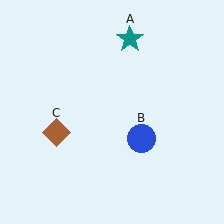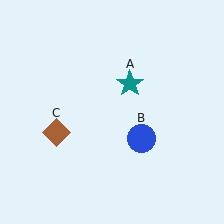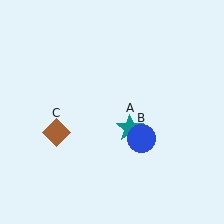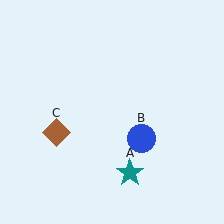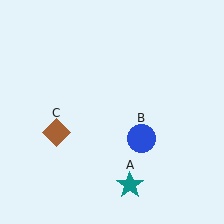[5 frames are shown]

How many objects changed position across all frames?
1 object changed position: teal star (object A).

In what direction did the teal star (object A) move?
The teal star (object A) moved down.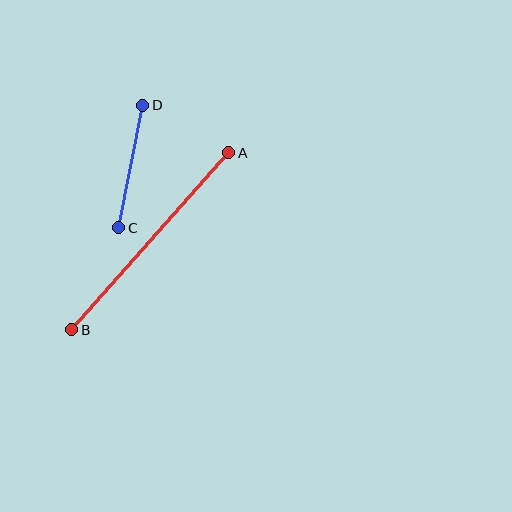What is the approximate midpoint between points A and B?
The midpoint is at approximately (150, 241) pixels.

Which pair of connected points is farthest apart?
Points A and B are farthest apart.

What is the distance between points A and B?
The distance is approximately 236 pixels.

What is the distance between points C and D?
The distance is approximately 125 pixels.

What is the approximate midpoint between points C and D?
The midpoint is at approximately (131, 167) pixels.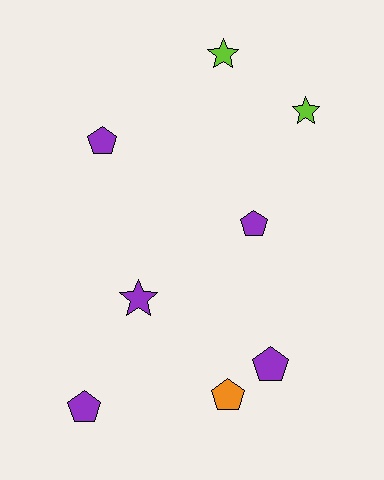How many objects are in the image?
There are 8 objects.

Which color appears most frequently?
Purple, with 5 objects.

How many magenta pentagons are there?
There are no magenta pentagons.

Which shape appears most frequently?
Pentagon, with 5 objects.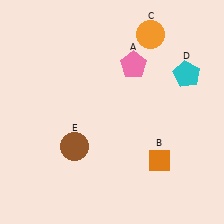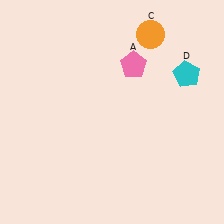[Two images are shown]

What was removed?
The orange diamond (B), the brown circle (E) were removed in Image 2.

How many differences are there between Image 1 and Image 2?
There are 2 differences between the two images.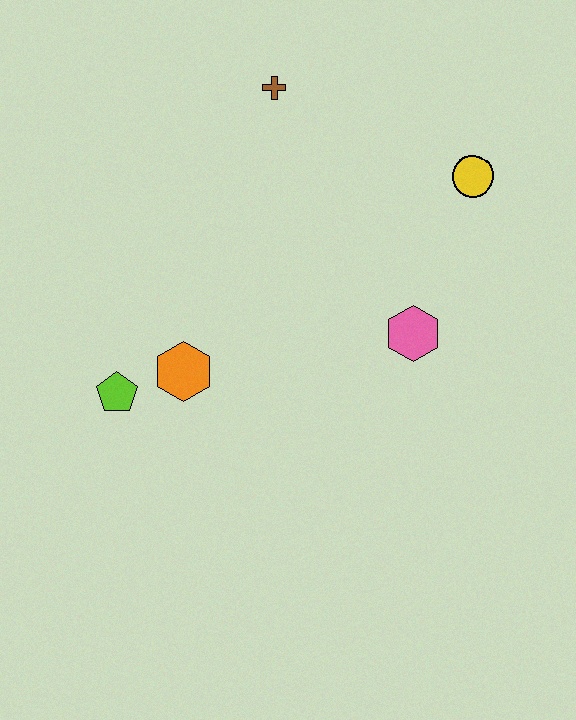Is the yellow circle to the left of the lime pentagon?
No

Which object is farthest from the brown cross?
The lime pentagon is farthest from the brown cross.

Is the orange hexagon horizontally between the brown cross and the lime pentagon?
Yes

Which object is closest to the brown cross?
The yellow circle is closest to the brown cross.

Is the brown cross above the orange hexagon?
Yes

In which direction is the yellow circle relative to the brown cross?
The yellow circle is to the right of the brown cross.